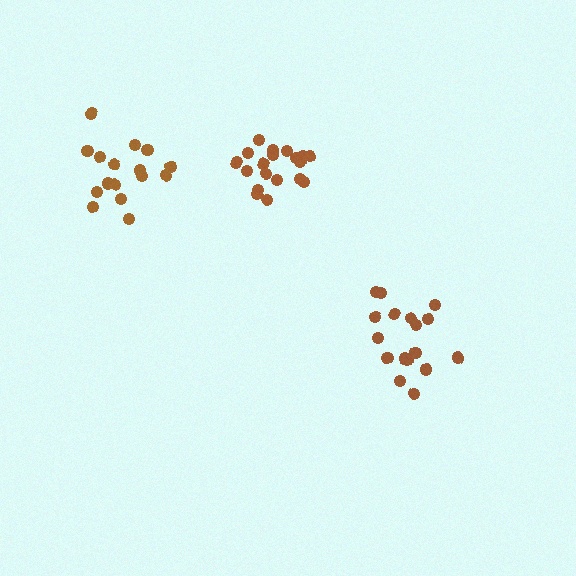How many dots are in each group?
Group 1: 19 dots, Group 2: 16 dots, Group 3: 17 dots (52 total).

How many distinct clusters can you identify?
There are 3 distinct clusters.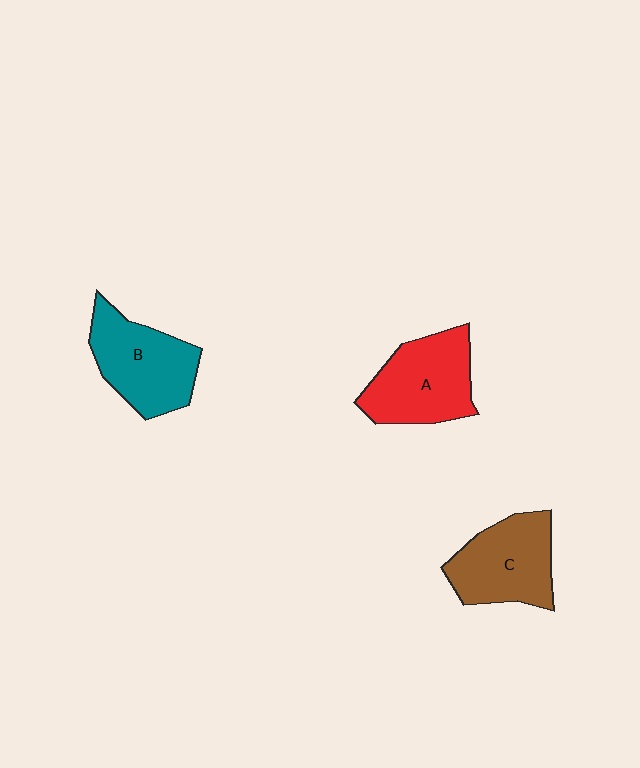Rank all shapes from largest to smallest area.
From largest to smallest: A (red), B (teal), C (brown).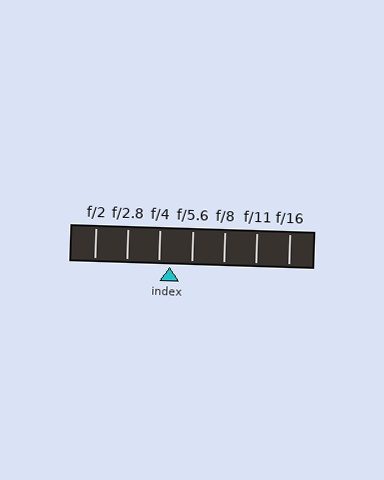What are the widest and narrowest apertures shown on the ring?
The widest aperture shown is f/2 and the narrowest is f/16.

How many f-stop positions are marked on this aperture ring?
There are 7 f-stop positions marked.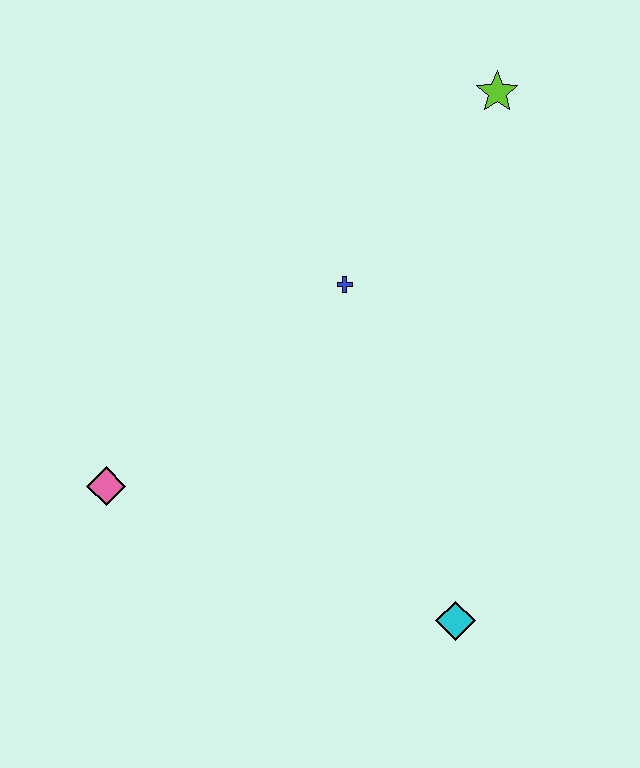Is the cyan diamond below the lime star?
Yes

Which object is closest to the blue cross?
The lime star is closest to the blue cross.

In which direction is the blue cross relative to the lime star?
The blue cross is below the lime star.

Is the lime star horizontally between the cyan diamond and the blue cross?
No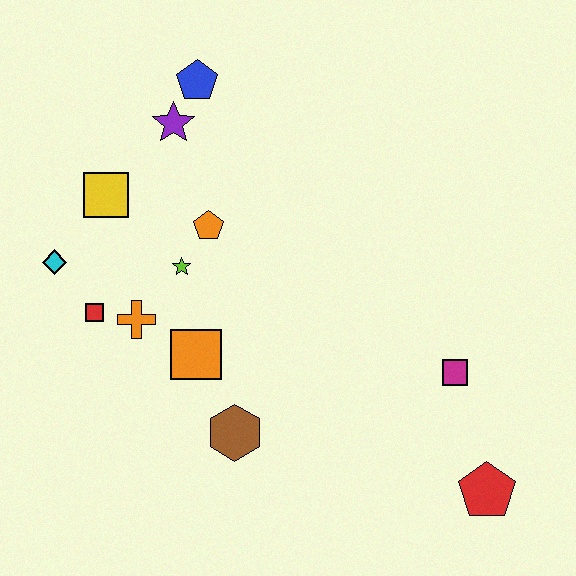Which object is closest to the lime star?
The orange pentagon is closest to the lime star.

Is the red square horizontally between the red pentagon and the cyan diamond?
Yes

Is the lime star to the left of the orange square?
Yes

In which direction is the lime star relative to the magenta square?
The lime star is to the left of the magenta square.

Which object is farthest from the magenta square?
The cyan diamond is farthest from the magenta square.